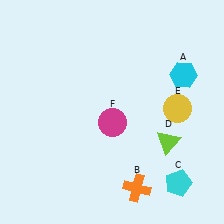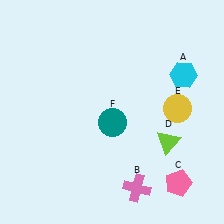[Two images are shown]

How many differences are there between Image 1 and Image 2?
There are 3 differences between the two images.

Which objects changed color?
B changed from orange to pink. C changed from cyan to pink. F changed from magenta to teal.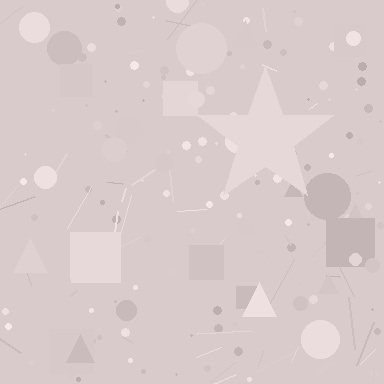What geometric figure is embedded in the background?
A star is embedded in the background.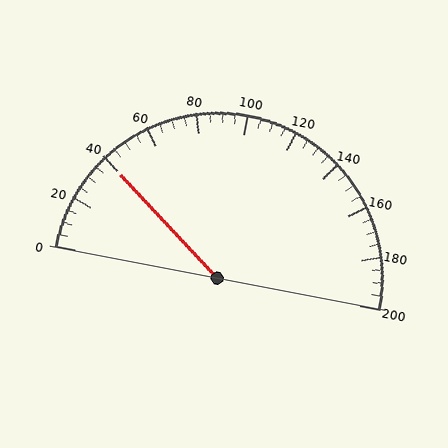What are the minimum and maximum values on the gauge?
The gauge ranges from 0 to 200.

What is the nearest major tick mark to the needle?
The nearest major tick mark is 40.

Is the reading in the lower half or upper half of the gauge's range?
The reading is in the lower half of the range (0 to 200).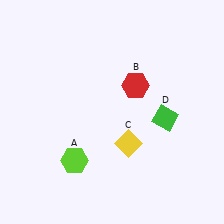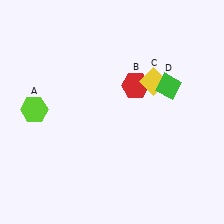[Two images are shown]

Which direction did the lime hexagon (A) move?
The lime hexagon (A) moved up.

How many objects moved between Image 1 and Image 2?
3 objects moved between the two images.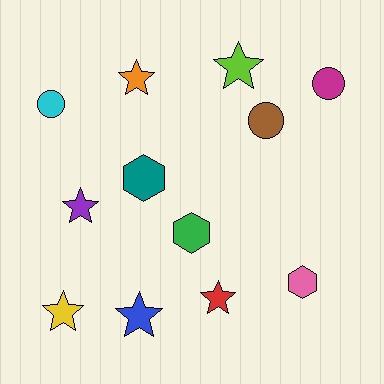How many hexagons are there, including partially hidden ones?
There are 3 hexagons.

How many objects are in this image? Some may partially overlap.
There are 12 objects.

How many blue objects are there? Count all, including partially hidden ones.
There is 1 blue object.